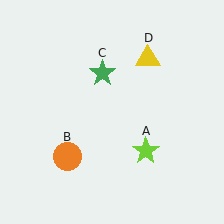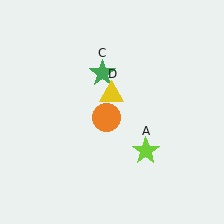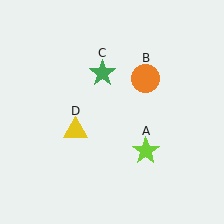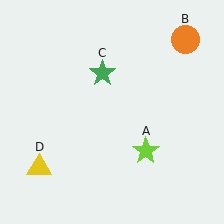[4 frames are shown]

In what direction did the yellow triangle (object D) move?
The yellow triangle (object D) moved down and to the left.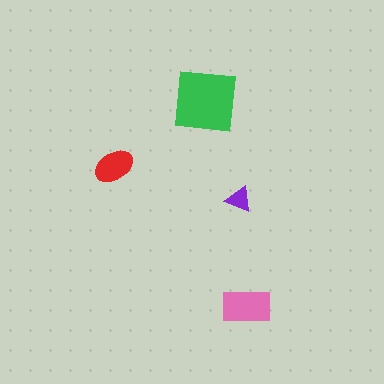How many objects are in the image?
There are 4 objects in the image.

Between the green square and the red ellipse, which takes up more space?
The green square.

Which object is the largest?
The green square.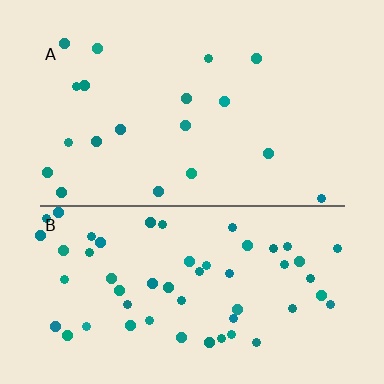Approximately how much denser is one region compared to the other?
Approximately 2.9× — region B over region A.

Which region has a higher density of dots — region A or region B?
B (the bottom).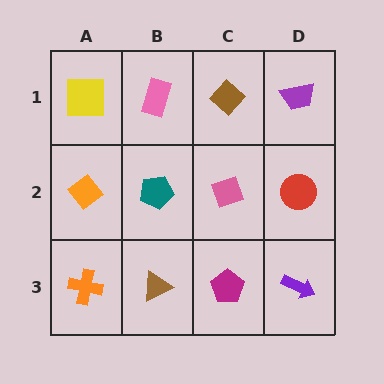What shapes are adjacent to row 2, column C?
A brown diamond (row 1, column C), a magenta pentagon (row 3, column C), a teal pentagon (row 2, column B), a red circle (row 2, column D).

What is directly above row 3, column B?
A teal pentagon.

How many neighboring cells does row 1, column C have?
3.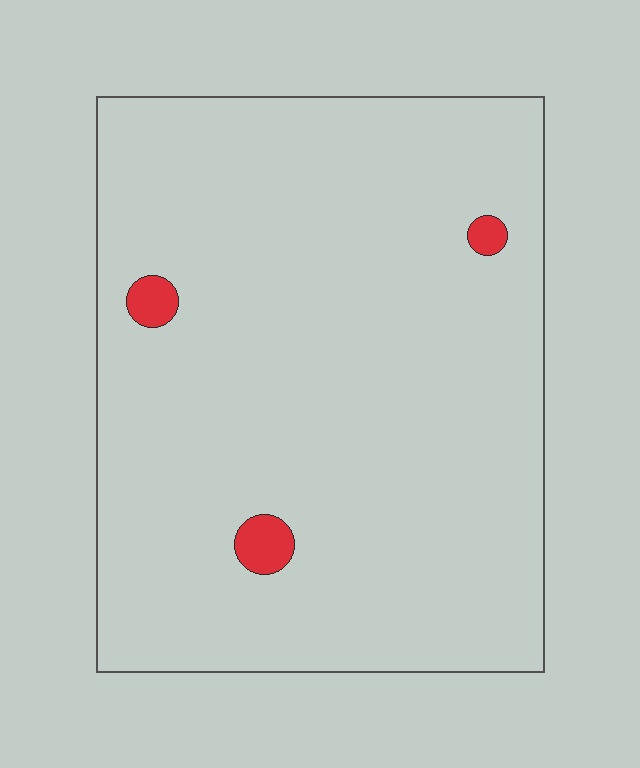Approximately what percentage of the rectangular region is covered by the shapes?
Approximately 0%.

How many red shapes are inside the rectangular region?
3.